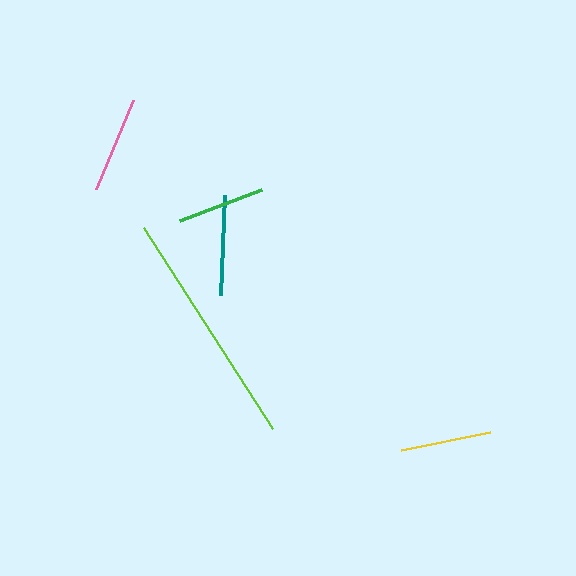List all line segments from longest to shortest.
From longest to shortest: lime, teal, pink, yellow, green.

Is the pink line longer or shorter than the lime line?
The lime line is longer than the pink line.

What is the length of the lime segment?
The lime segment is approximately 239 pixels long.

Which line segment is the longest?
The lime line is the longest at approximately 239 pixels.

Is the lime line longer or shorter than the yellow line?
The lime line is longer than the yellow line.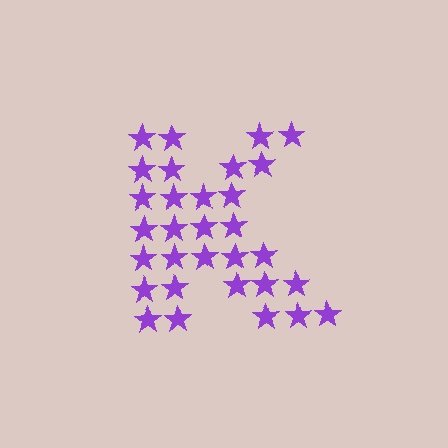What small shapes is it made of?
It is made of small stars.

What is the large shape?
The large shape is the letter K.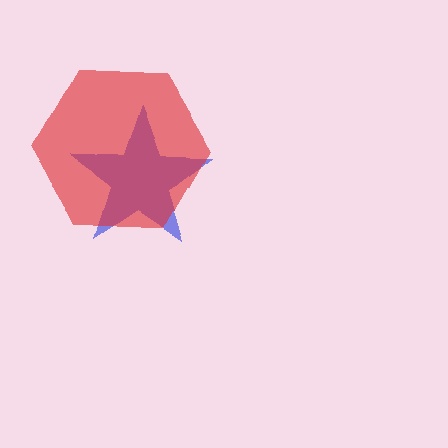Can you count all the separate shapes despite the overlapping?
Yes, there are 2 separate shapes.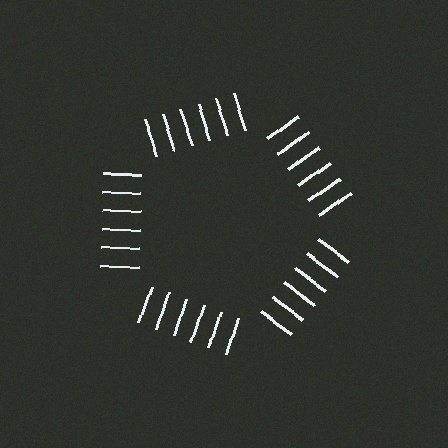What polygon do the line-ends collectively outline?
An illusory pentagon — the line segments terminate on its edges but no continuous stroke is drawn.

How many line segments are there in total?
30 — 6 along each of the 5 edges.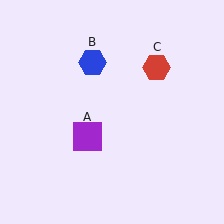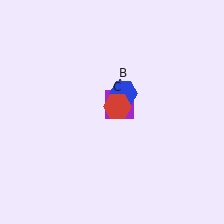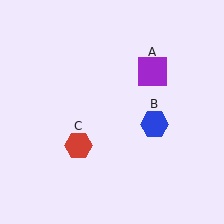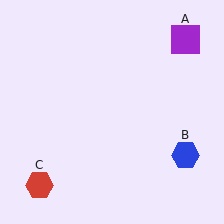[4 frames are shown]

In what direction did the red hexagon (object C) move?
The red hexagon (object C) moved down and to the left.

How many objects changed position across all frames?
3 objects changed position: purple square (object A), blue hexagon (object B), red hexagon (object C).